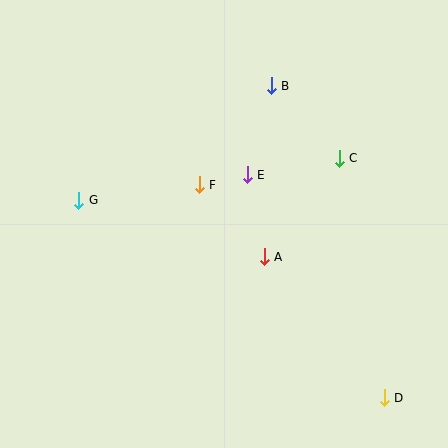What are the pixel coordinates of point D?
Point D is at (384, 398).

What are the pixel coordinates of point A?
Point A is at (264, 257).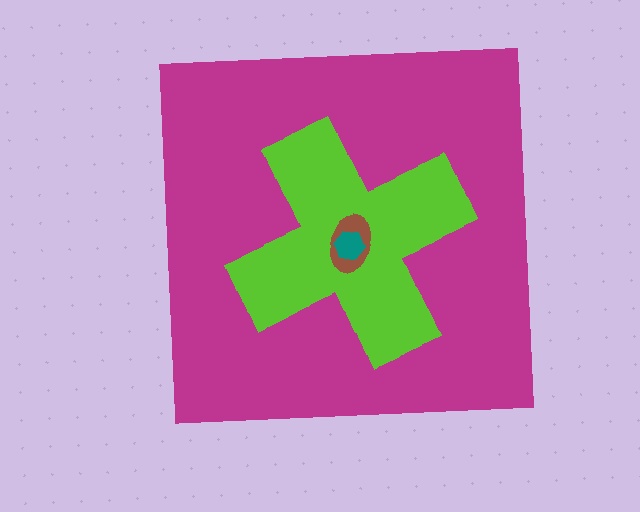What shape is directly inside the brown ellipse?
The teal hexagon.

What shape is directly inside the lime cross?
The brown ellipse.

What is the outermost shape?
The magenta square.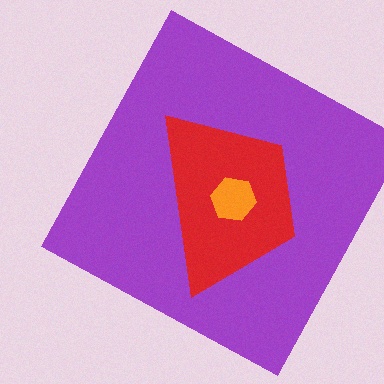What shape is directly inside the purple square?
The red trapezoid.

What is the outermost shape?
The purple square.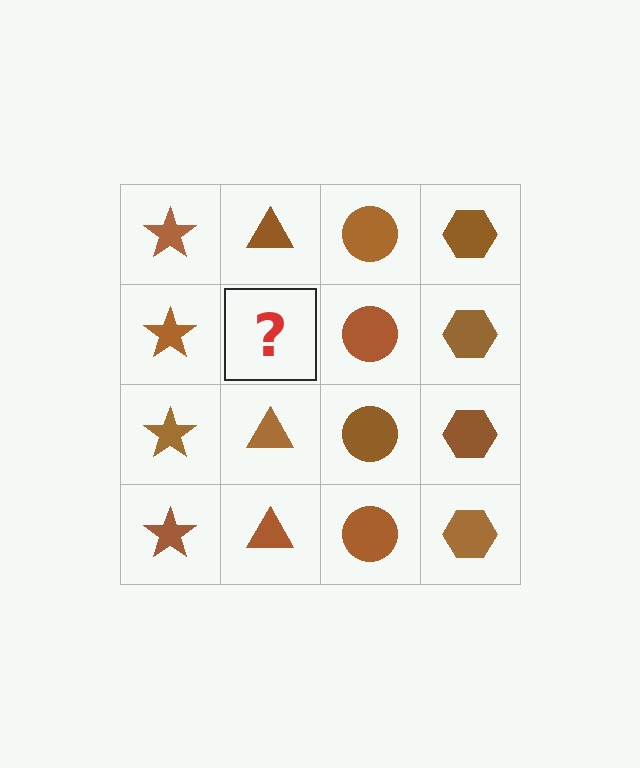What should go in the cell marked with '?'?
The missing cell should contain a brown triangle.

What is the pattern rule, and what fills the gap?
The rule is that each column has a consistent shape. The gap should be filled with a brown triangle.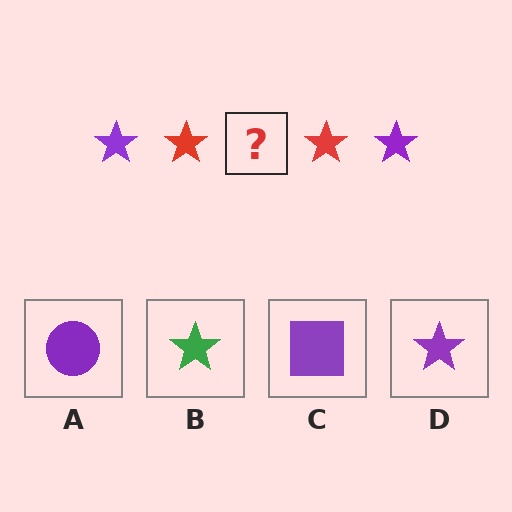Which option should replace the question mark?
Option D.